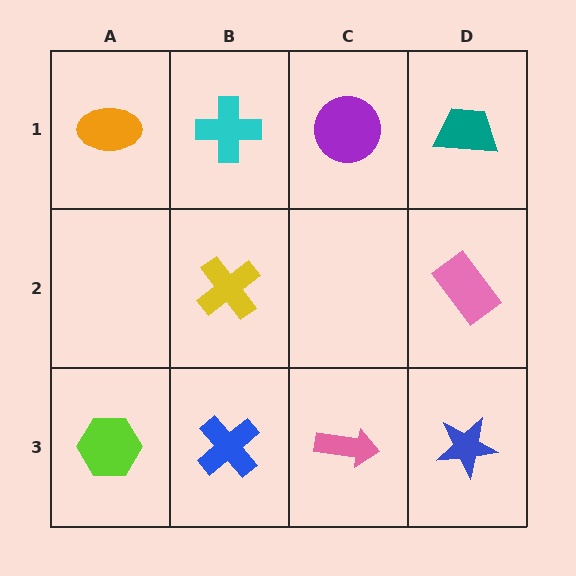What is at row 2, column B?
A yellow cross.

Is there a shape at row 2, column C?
No, that cell is empty.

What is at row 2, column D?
A pink rectangle.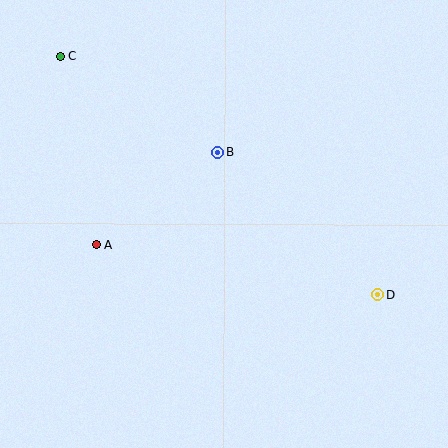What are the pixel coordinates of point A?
Point A is at (96, 245).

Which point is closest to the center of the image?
Point B at (218, 152) is closest to the center.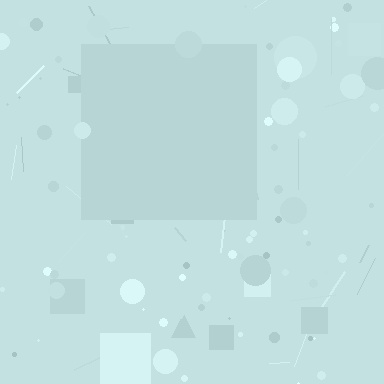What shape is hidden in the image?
A square is hidden in the image.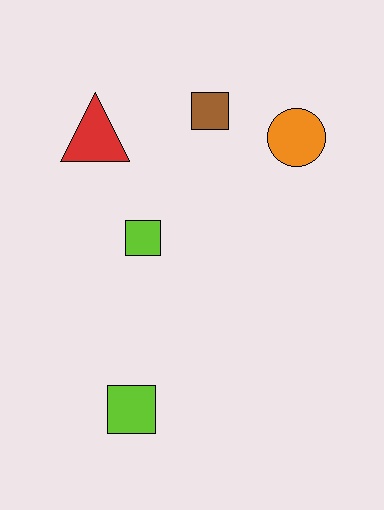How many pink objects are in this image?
There are no pink objects.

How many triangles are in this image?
There is 1 triangle.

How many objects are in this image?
There are 5 objects.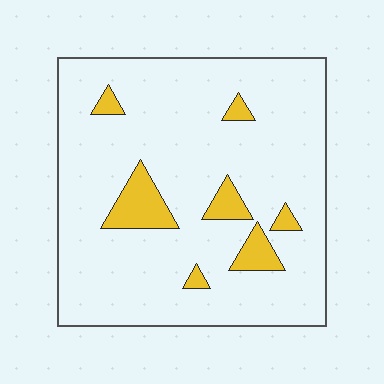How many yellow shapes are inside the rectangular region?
7.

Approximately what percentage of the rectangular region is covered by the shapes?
Approximately 10%.